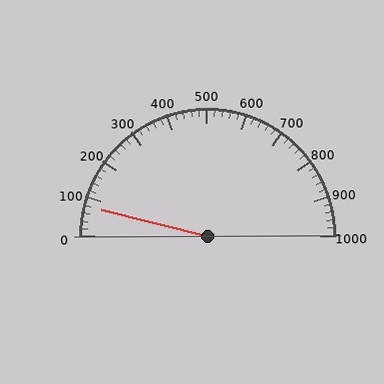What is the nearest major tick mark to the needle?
The nearest major tick mark is 100.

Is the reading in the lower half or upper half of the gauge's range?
The reading is in the lower half of the range (0 to 1000).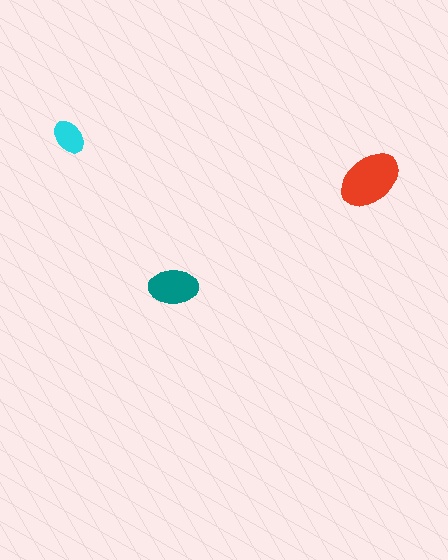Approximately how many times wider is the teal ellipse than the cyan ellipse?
About 1.5 times wider.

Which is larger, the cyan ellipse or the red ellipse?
The red one.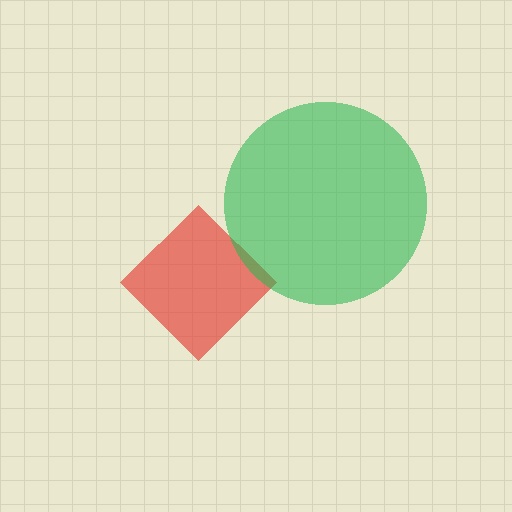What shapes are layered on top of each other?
The layered shapes are: a red diamond, a green circle.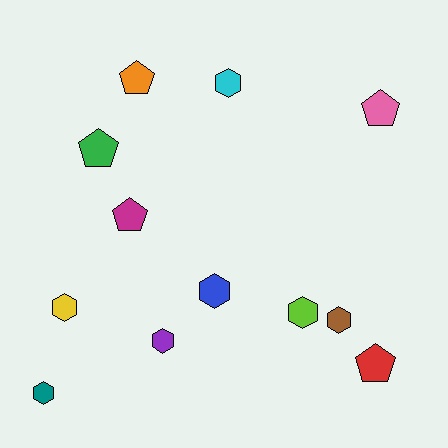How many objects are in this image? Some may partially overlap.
There are 12 objects.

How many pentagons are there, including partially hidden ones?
There are 5 pentagons.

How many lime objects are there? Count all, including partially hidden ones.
There is 1 lime object.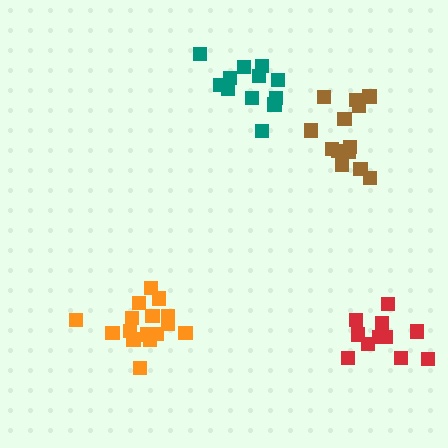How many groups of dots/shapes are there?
There are 4 groups.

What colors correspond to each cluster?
The clusters are colored: teal, orange, red, brown.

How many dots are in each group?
Group 1: 12 dots, Group 2: 16 dots, Group 3: 11 dots, Group 4: 13 dots (52 total).